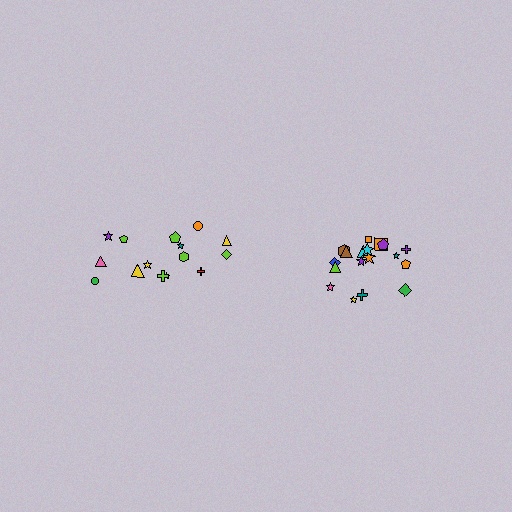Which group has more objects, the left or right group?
The right group.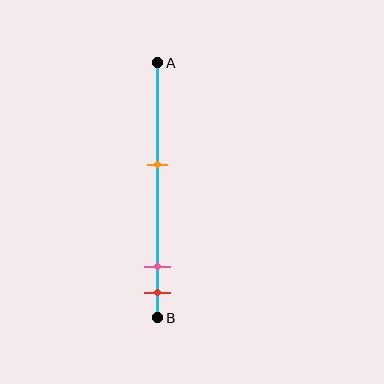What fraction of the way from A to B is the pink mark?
The pink mark is approximately 80% (0.8) of the way from A to B.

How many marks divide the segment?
There are 3 marks dividing the segment.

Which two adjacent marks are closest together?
The pink and red marks are the closest adjacent pair.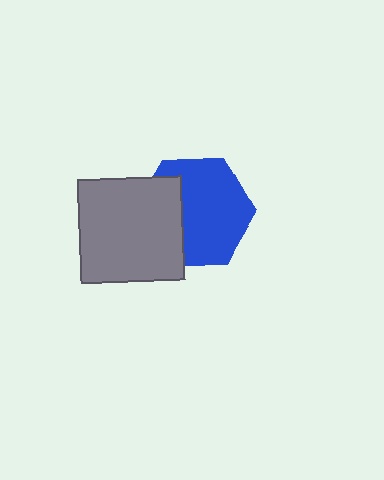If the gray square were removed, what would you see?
You would see the complete blue hexagon.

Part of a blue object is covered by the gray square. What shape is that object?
It is a hexagon.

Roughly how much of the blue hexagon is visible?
Most of it is visible (roughly 67%).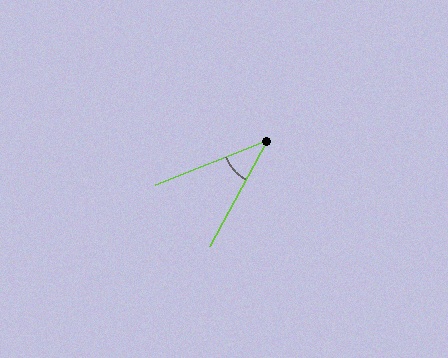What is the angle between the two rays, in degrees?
Approximately 40 degrees.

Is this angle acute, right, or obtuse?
It is acute.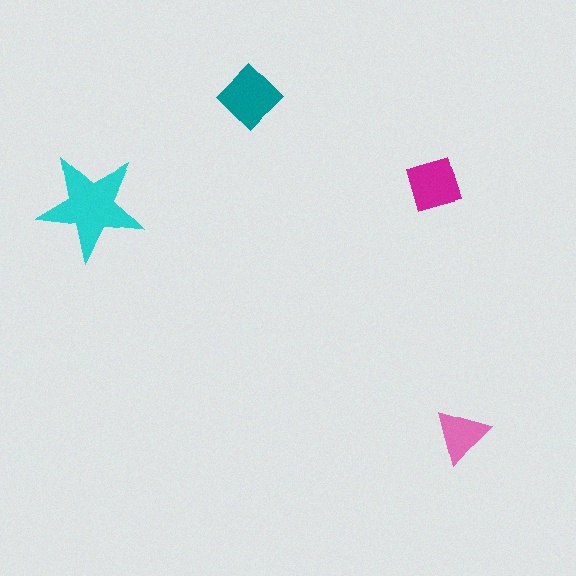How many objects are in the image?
There are 4 objects in the image.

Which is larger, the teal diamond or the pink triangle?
The teal diamond.